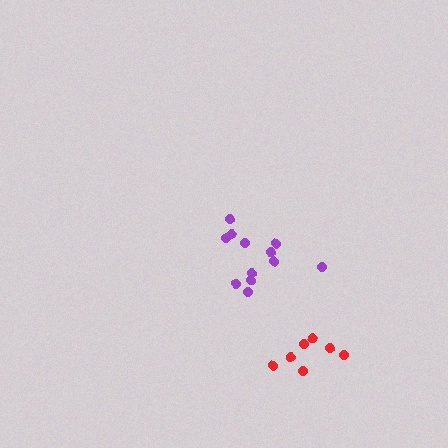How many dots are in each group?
Group 1: 12 dots, Group 2: 7 dots (19 total).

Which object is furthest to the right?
The red cluster is rightmost.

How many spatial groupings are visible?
There are 2 spatial groupings.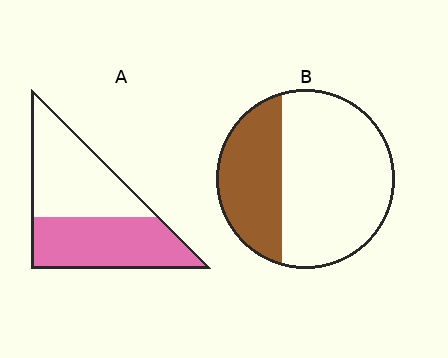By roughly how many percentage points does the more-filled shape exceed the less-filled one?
By roughly 15 percentage points (A over B).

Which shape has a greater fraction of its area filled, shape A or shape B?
Shape A.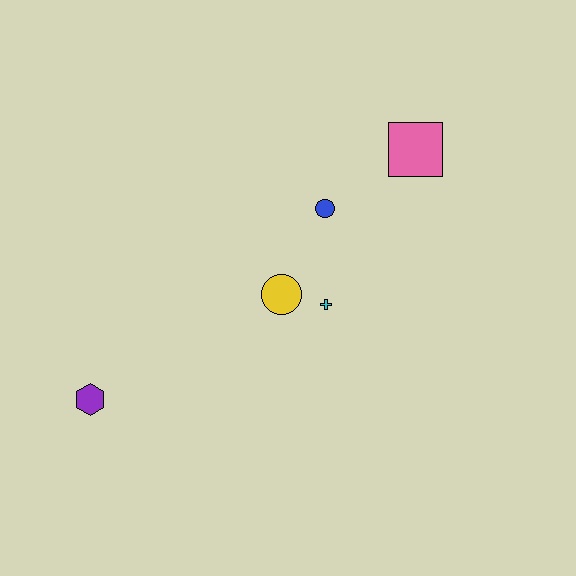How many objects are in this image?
There are 5 objects.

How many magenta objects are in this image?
There are no magenta objects.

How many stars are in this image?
There are no stars.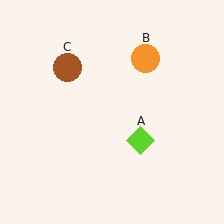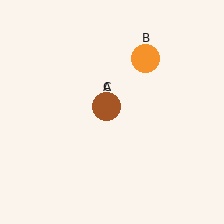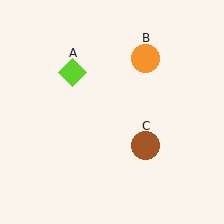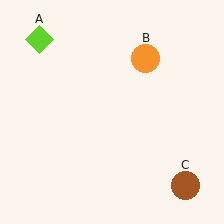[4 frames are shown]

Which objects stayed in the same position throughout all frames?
Orange circle (object B) remained stationary.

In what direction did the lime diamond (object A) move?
The lime diamond (object A) moved up and to the left.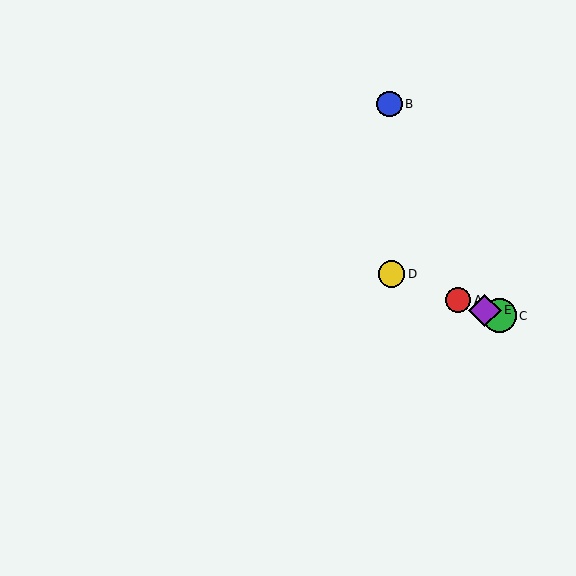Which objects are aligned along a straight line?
Objects A, C, D, E are aligned along a straight line.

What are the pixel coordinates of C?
Object C is at (499, 316).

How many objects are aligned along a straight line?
4 objects (A, C, D, E) are aligned along a straight line.